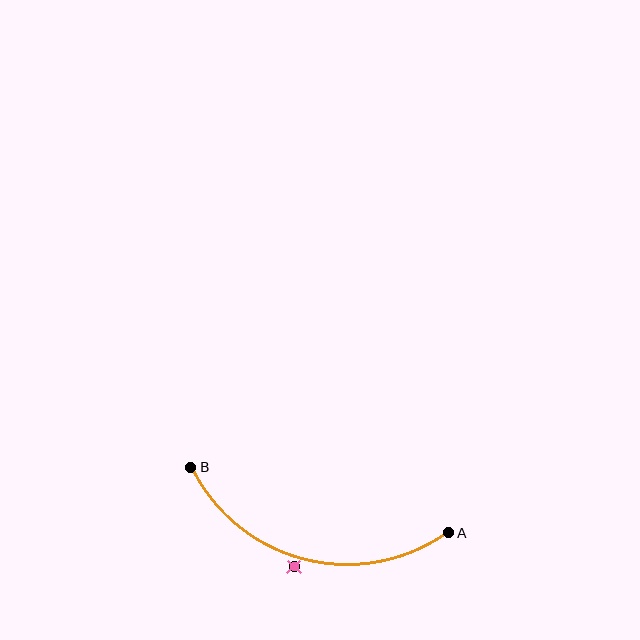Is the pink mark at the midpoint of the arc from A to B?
No — the pink mark does not lie on the arc at all. It sits slightly outside the curve.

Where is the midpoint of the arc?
The arc midpoint is the point on the curve farthest from the straight line joining A and B. It sits below that line.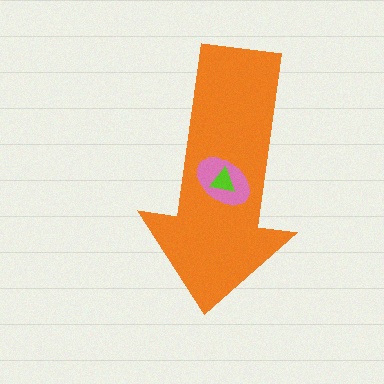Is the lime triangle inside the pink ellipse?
Yes.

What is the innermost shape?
The lime triangle.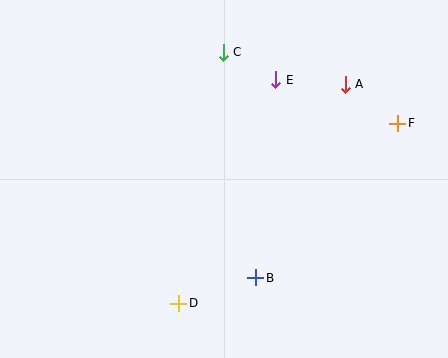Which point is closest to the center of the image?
Point B at (256, 278) is closest to the center.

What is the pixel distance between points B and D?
The distance between B and D is 81 pixels.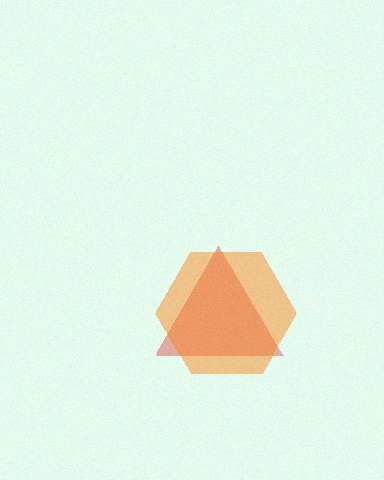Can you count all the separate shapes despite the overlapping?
Yes, there are 2 separate shapes.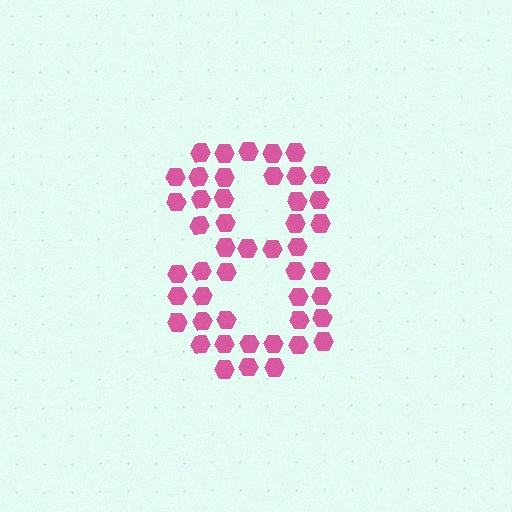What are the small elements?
The small elements are hexagons.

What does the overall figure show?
The overall figure shows the digit 8.